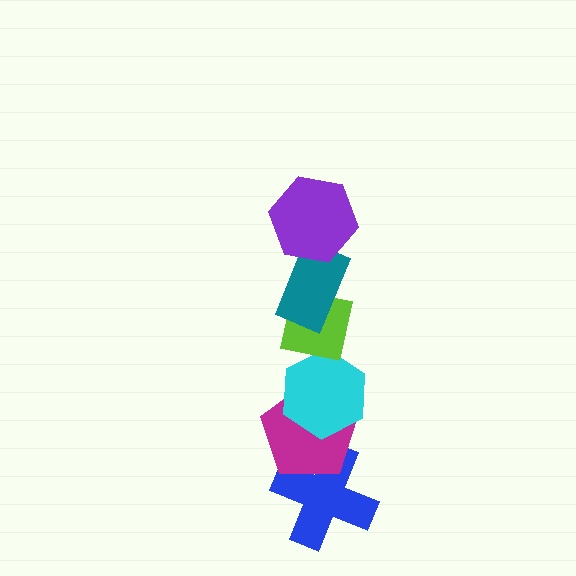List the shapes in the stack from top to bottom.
From top to bottom: the purple hexagon, the teal rectangle, the lime square, the cyan hexagon, the magenta pentagon, the blue cross.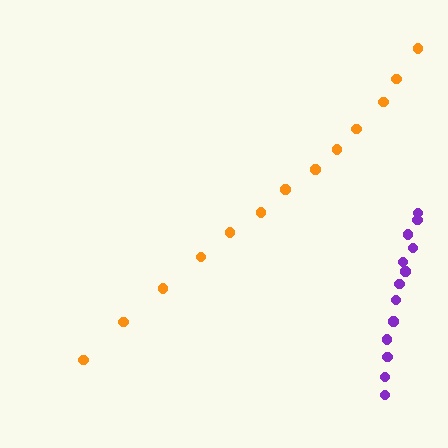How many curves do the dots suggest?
There are 2 distinct paths.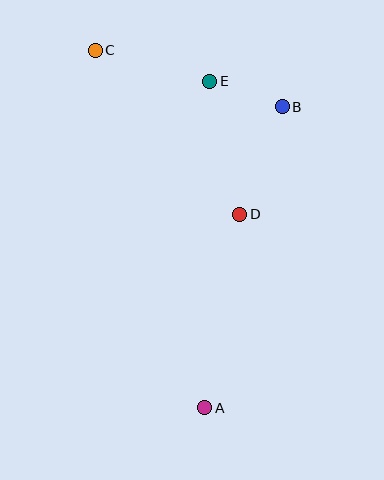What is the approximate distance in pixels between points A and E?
The distance between A and E is approximately 327 pixels.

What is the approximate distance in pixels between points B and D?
The distance between B and D is approximately 115 pixels.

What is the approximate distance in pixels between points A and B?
The distance between A and B is approximately 311 pixels.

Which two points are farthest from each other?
Points A and C are farthest from each other.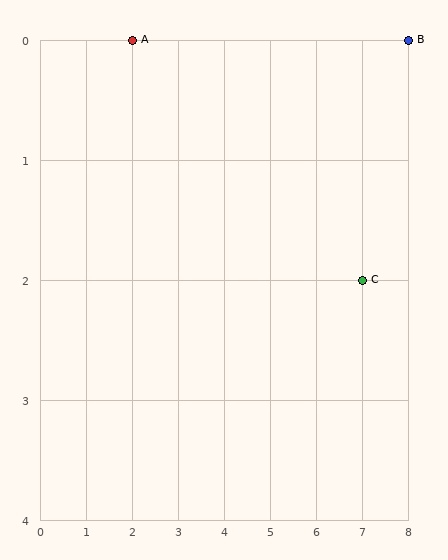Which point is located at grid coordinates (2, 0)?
Point A is at (2, 0).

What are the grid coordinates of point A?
Point A is at grid coordinates (2, 0).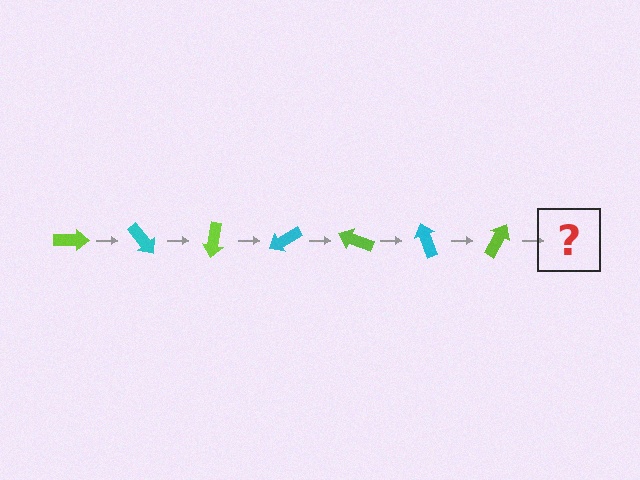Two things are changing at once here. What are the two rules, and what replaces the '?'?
The two rules are that it rotates 50 degrees each step and the color cycles through lime and cyan. The '?' should be a cyan arrow, rotated 350 degrees from the start.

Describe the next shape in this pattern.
It should be a cyan arrow, rotated 350 degrees from the start.